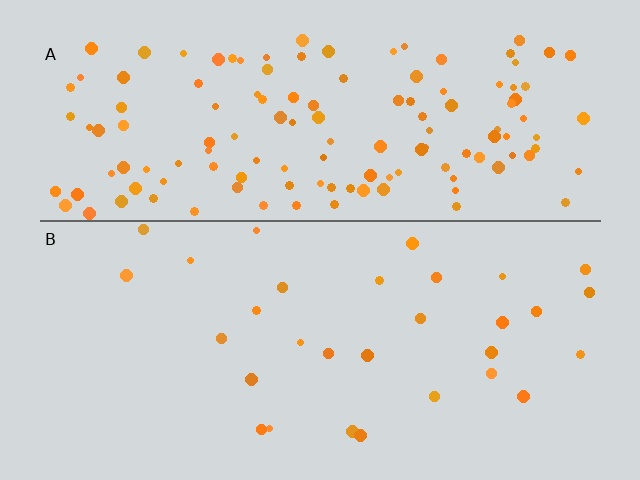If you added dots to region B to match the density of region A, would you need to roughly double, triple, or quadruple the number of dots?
Approximately quadruple.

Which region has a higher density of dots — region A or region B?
A (the top).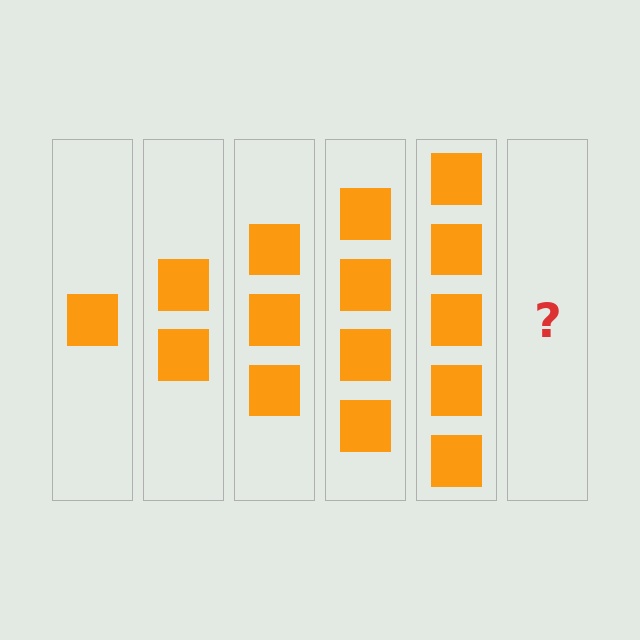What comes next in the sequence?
The next element should be 6 squares.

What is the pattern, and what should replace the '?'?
The pattern is that each step adds one more square. The '?' should be 6 squares.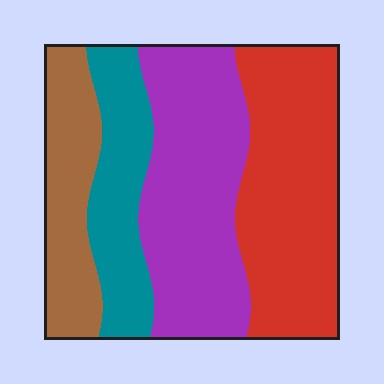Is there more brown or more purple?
Purple.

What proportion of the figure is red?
Red takes up about one third (1/3) of the figure.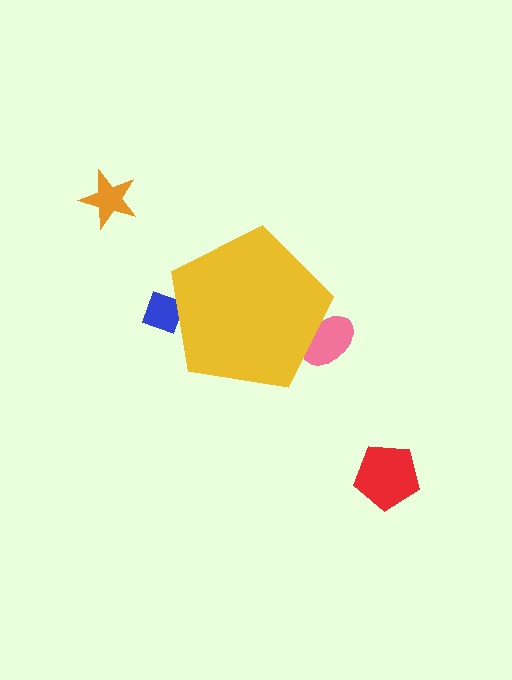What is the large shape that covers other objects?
A yellow pentagon.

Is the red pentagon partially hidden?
No, the red pentagon is fully visible.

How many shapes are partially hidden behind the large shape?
2 shapes are partially hidden.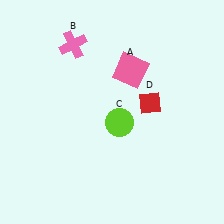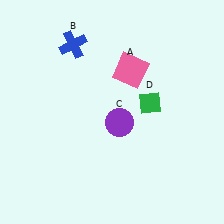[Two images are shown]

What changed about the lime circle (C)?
In Image 1, C is lime. In Image 2, it changed to purple.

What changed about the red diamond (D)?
In Image 1, D is red. In Image 2, it changed to green.